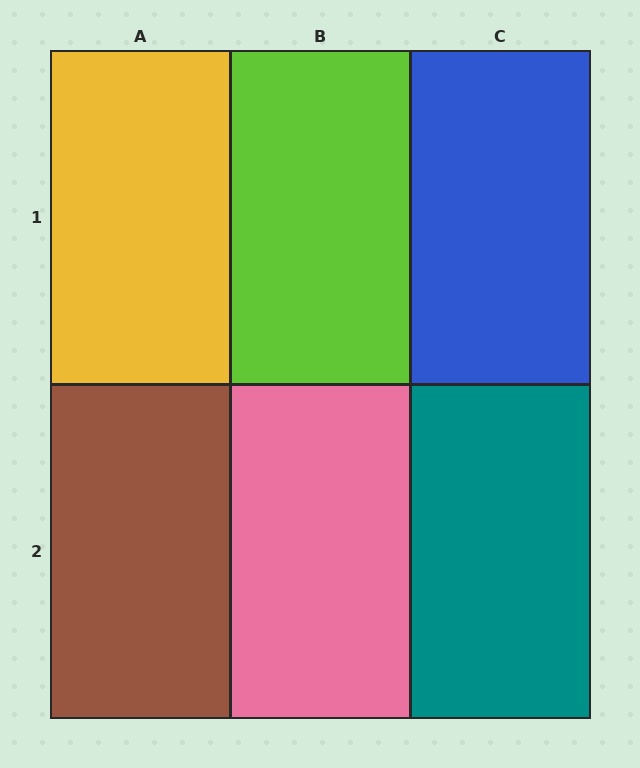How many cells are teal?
1 cell is teal.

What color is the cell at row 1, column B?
Lime.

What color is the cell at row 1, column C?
Blue.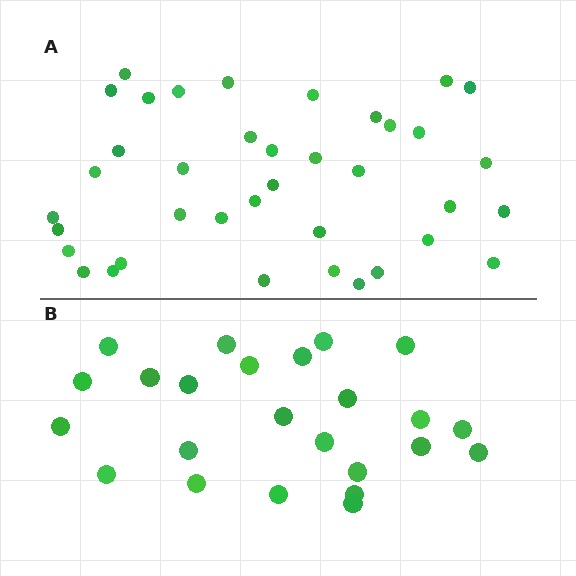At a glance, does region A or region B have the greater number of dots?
Region A (the top region) has more dots.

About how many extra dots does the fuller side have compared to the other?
Region A has approximately 15 more dots than region B.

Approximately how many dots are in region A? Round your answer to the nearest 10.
About 40 dots. (The exact count is 38, which rounds to 40.)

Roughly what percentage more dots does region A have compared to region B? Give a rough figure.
About 60% more.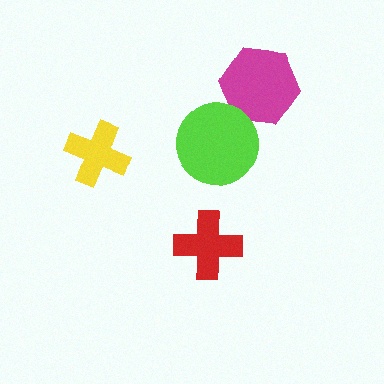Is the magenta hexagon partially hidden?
Yes, it is partially covered by another shape.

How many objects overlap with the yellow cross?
0 objects overlap with the yellow cross.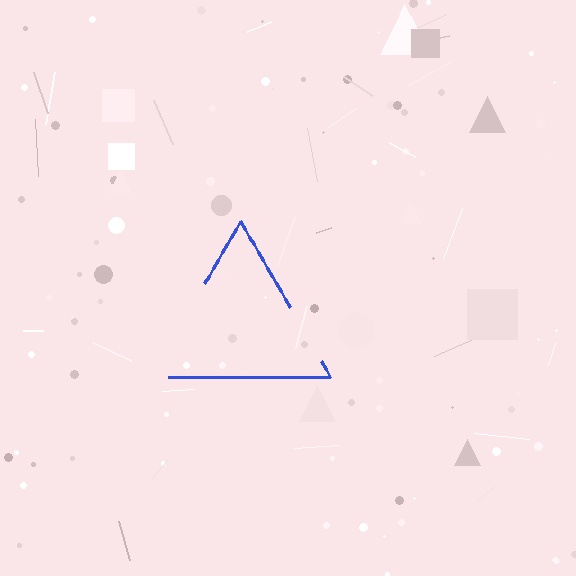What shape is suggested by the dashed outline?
The dashed outline suggests a triangle.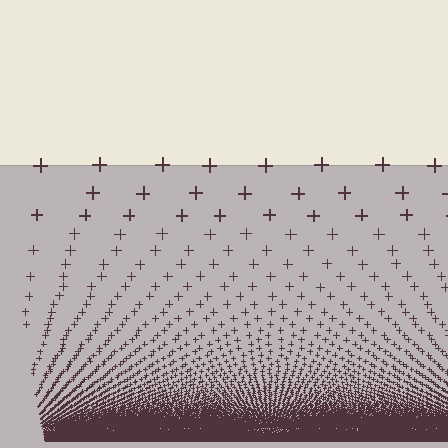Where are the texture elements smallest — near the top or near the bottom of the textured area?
Near the bottom.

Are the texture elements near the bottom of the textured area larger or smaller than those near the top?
Smaller. The gradient is inverted — elements near the bottom are smaller and denser.